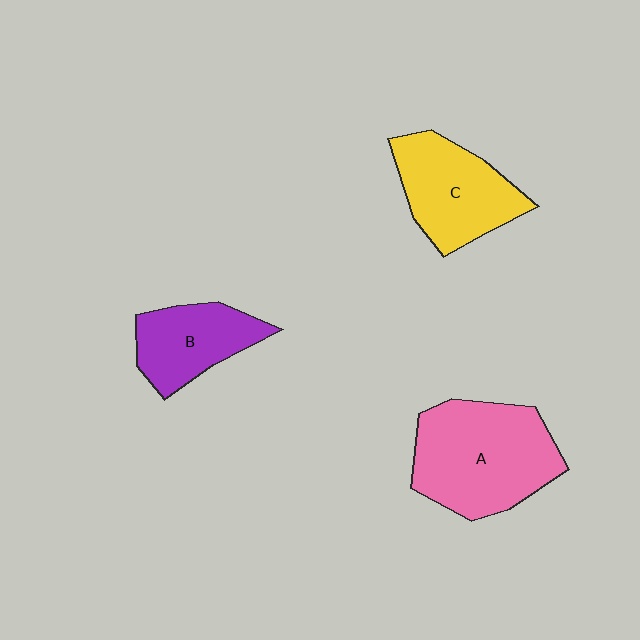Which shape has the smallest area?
Shape B (purple).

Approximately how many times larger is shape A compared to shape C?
Approximately 1.4 times.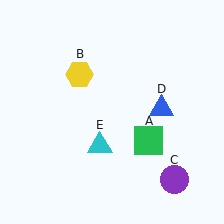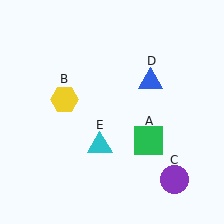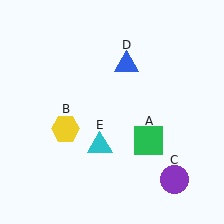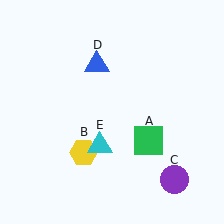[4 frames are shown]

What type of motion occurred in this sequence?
The yellow hexagon (object B), blue triangle (object D) rotated counterclockwise around the center of the scene.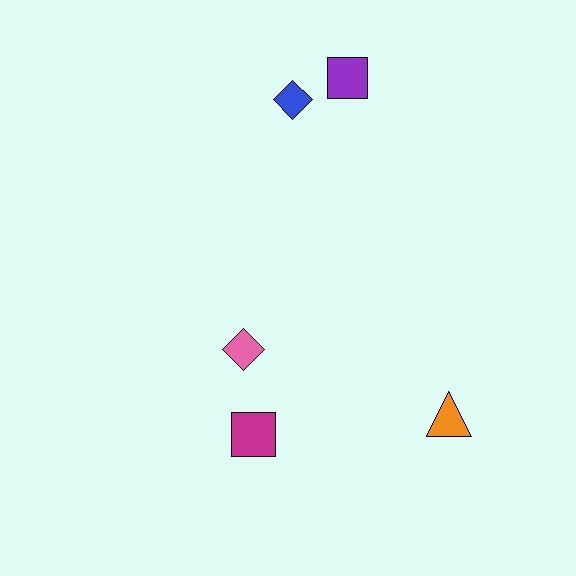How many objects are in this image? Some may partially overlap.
There are 5 objects.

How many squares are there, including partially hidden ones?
There are 2 squares.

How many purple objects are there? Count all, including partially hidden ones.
There is 1 purple object.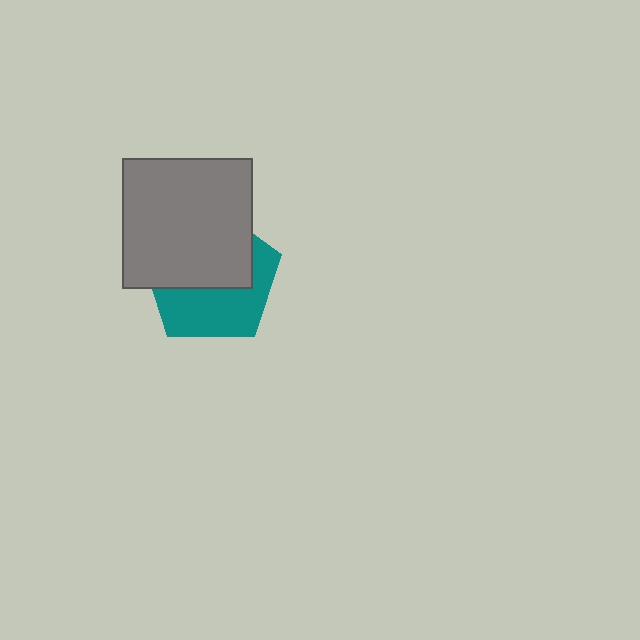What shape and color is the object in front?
The object in front is a gray square.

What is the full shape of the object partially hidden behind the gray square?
The partially hidden object is a teal pentagon.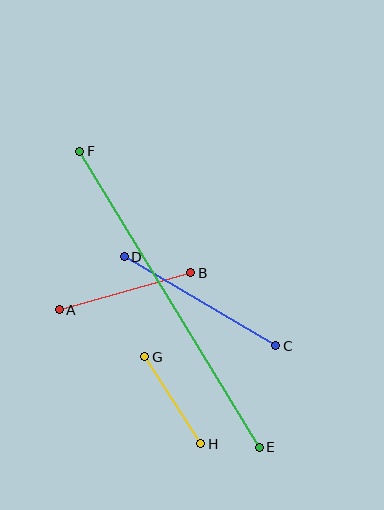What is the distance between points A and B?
The distance is approximately 136 pixels.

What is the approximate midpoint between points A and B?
The midpoint is at approximately (125, 291) pixels.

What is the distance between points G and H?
The distance is approximately 103 pixels.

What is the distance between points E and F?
The distance is approximately 346 pixels.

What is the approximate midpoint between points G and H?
The midpoint is at approximately (173, 400) pixels.